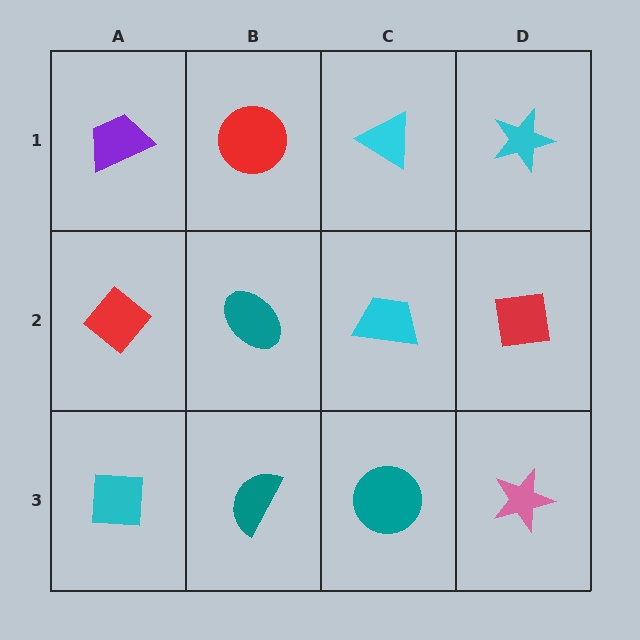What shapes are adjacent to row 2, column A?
A purple trapezoid (row 1, column A), a cyan square (row 3, column A), a teal ellipse (row 2, column B).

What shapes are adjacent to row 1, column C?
A cyan trapezoid (row 2, column C), a red circle (row 1, column B), a cyan star (row 1, column D).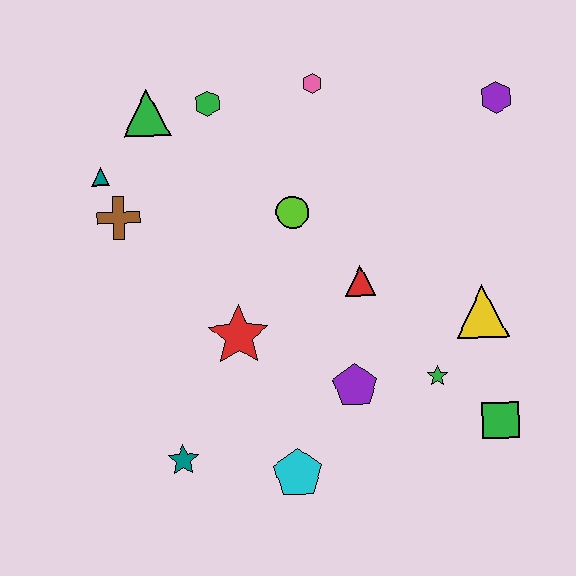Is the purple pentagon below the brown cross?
Yes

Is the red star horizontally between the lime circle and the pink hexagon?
No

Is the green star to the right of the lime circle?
Yes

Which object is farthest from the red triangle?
The teal triangle is farthest from the red triangle.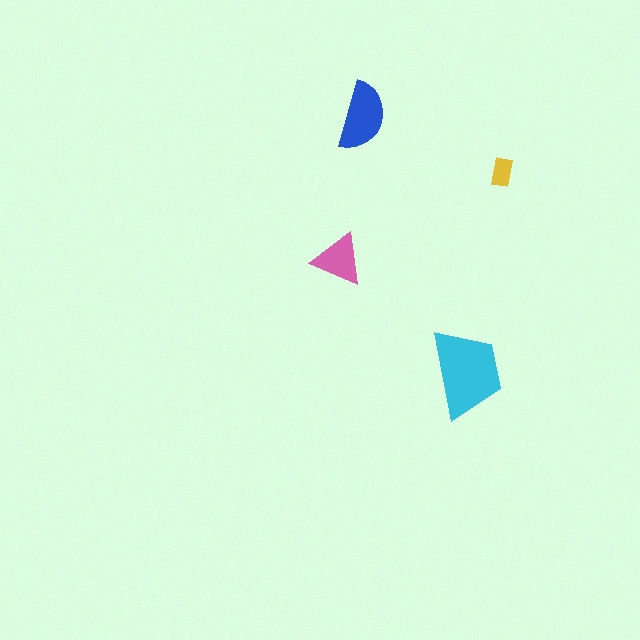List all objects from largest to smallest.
The cyan trapezoid, the blue semicircle, the pink triangle, the yellow rectangle.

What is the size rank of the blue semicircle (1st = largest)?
2nd.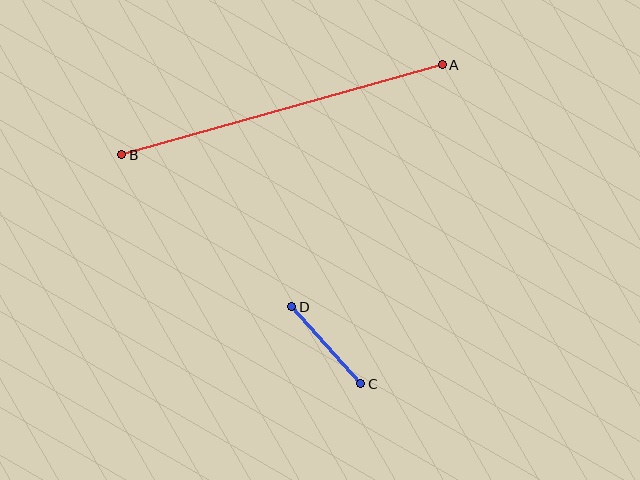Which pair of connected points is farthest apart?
Points A and B are farthest apart.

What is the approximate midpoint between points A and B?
The midpoint is at approximately (282, 110) pixels.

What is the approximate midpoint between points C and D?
The midpoint is at approximately (326, 345) pixels.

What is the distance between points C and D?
The distance is approximately 103 pixels.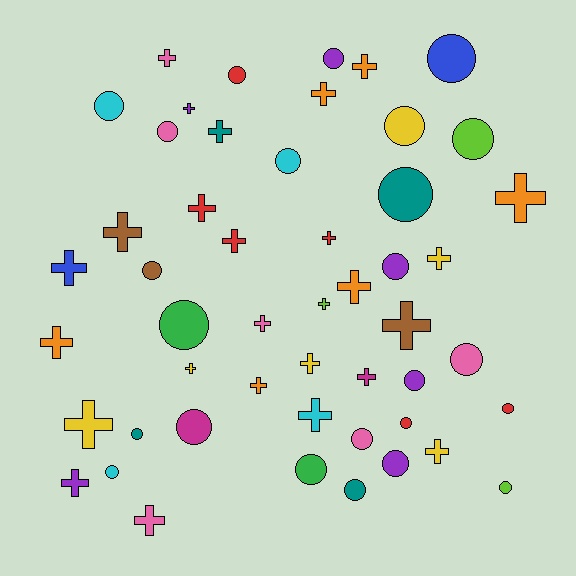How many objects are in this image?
There are 50 objects.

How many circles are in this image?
There are 24 circles.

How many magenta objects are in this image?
There are 2 magenta objects.